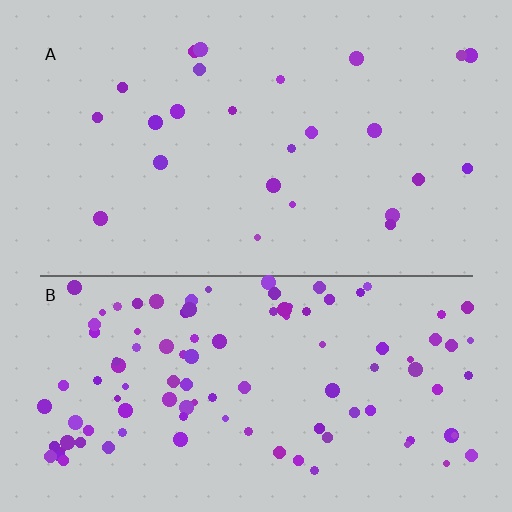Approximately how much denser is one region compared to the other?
Approximately 4.3× — region B over region A.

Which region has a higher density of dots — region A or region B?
B (the bottom).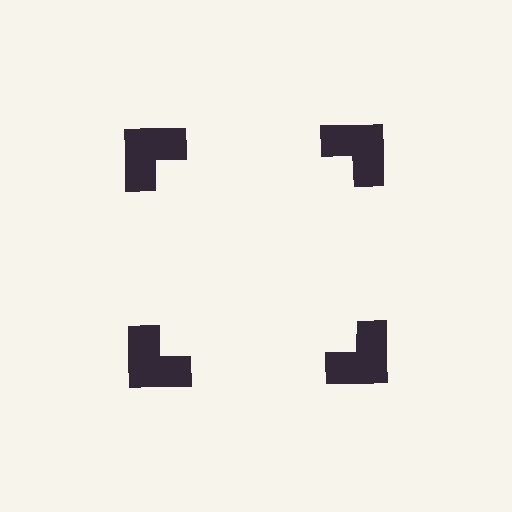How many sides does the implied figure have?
4 sides.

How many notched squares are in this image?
There are 4 — one at each vertex of the illusory square.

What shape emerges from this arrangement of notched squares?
An illusory square — its edges are inferred from the aligned wedge cuts in the notched squares, not physically drawn.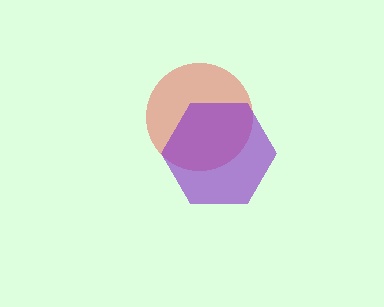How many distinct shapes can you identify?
There are 2 distinct shapes: a red circle, a purple hexagon.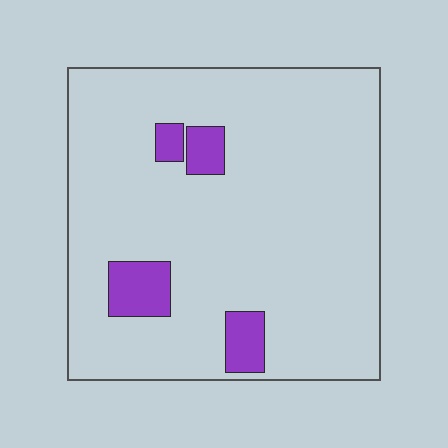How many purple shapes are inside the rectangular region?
4.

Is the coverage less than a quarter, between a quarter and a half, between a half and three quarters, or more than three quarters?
Less than a quarter.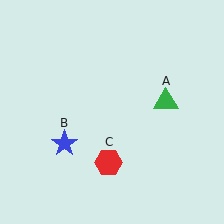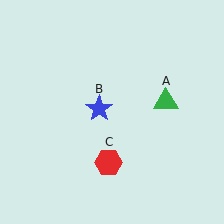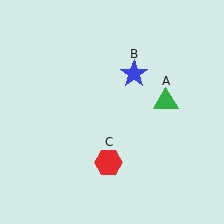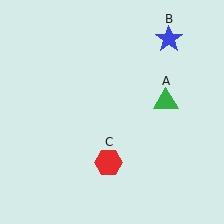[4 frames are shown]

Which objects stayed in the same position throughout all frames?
Green triangle (object A) and red hexagon (object C) remained stationary.